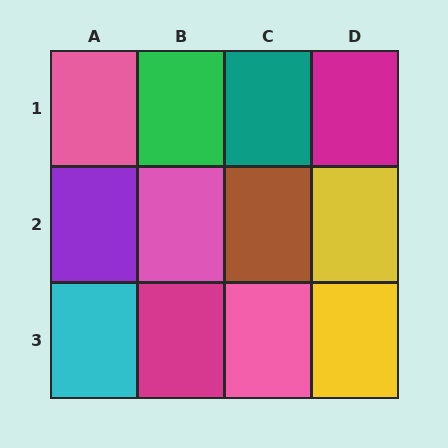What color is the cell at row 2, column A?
Purple.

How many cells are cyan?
1 cell is cyan.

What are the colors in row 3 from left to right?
Cyan, magenta, pink, yellow.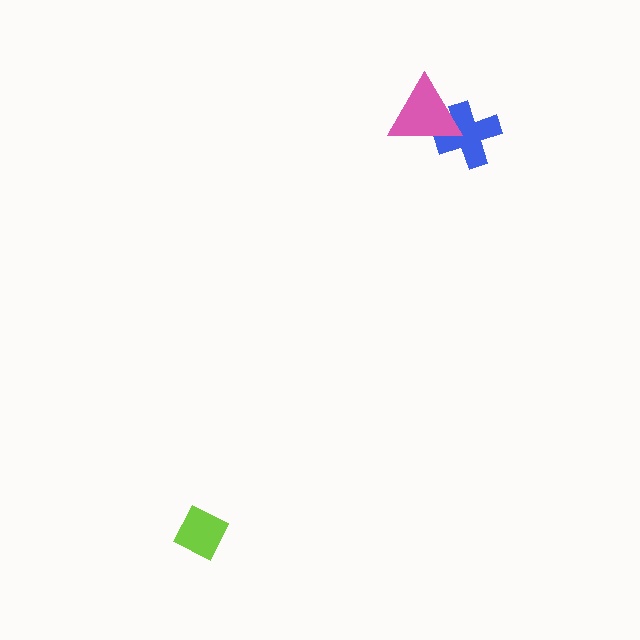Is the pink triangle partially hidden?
No, no other shape covers it.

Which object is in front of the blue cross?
The pink triangle is in front of the blue cross.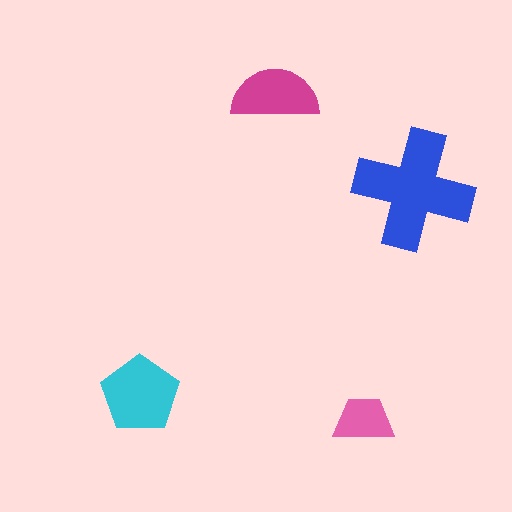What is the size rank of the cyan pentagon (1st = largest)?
2nd.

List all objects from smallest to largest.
The pink trapezoid, the magenta semicircle, the cyan pentagon, the blue cross.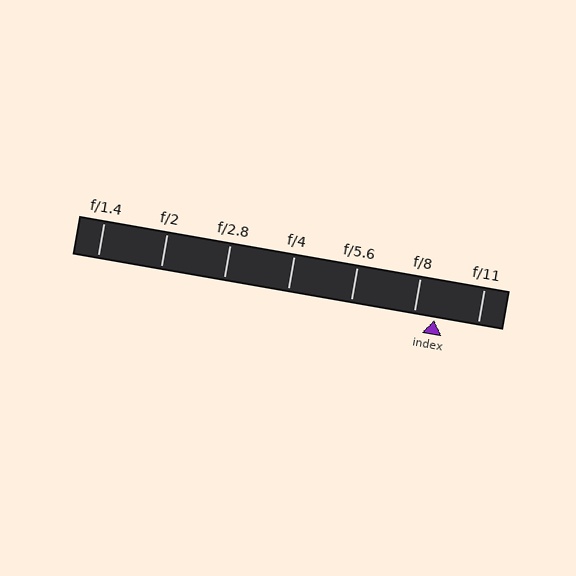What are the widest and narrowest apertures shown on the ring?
The widest aperture shown is f/1.4 and the narrowest is f/11.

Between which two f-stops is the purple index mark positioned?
The index mark is between f/8 and f/11.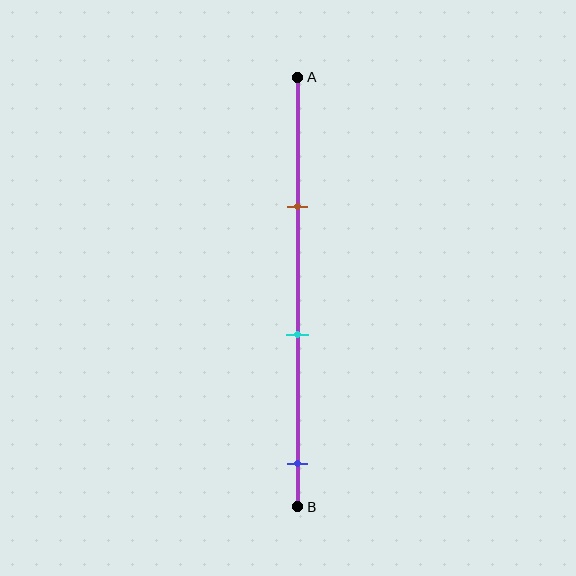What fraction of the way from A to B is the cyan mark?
The cyan mark is approximately 60% (0.6) of the way from A to B.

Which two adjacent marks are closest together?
The brown and cyan marks are the closest adjacent pair.